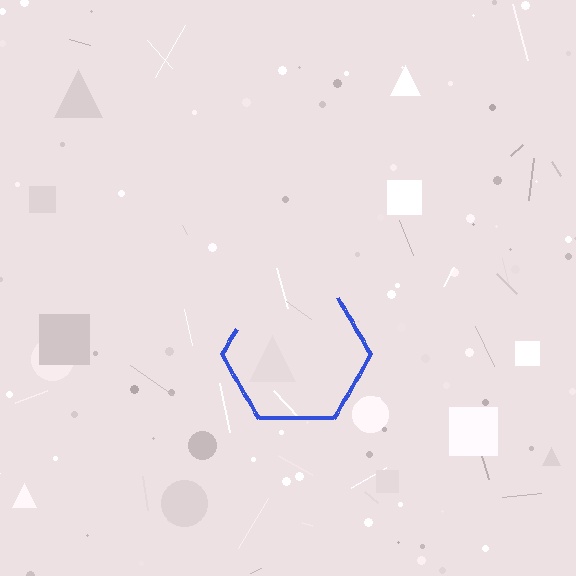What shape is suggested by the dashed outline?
The dashed outline suggests a hexagon.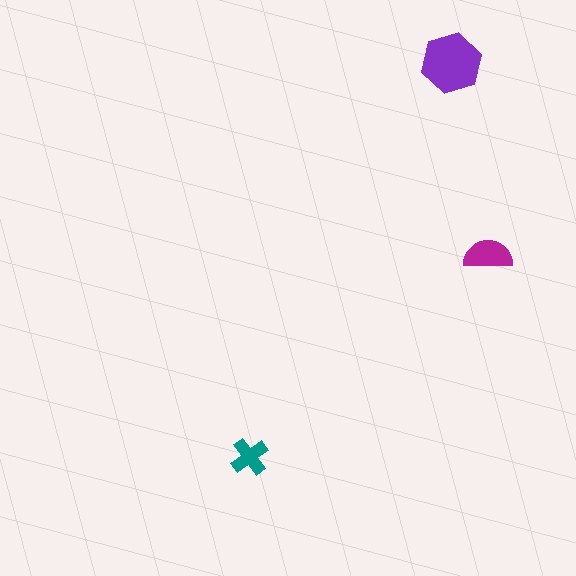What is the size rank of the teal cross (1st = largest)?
3rd.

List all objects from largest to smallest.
The purple hexagon, the magenta semicircle, the teal cross.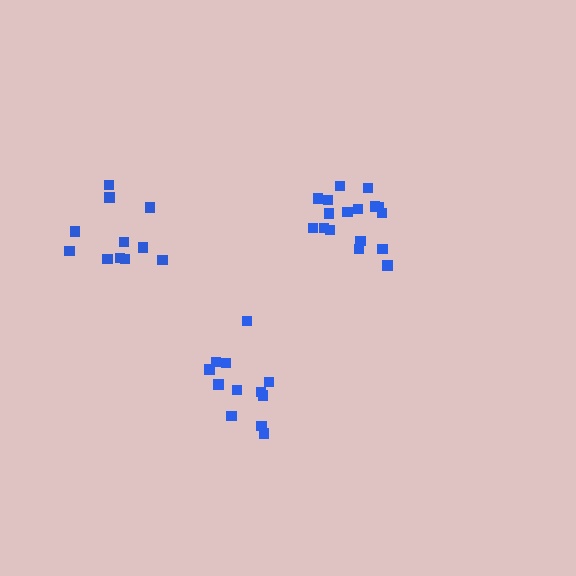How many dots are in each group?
Group 1: 12 dots, Group 2: 17 dots, Group 3: 11 dots (40 total).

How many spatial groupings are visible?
There are 3 spatial groupings.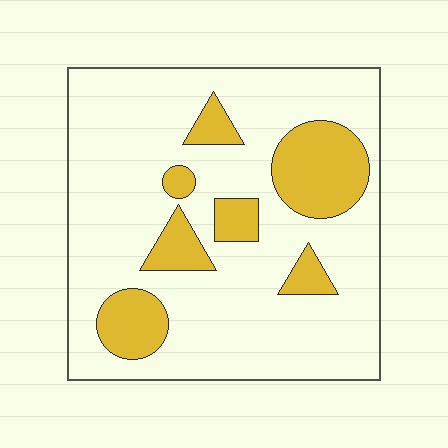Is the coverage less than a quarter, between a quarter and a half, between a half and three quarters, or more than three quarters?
Less than a quarter.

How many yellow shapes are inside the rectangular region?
7.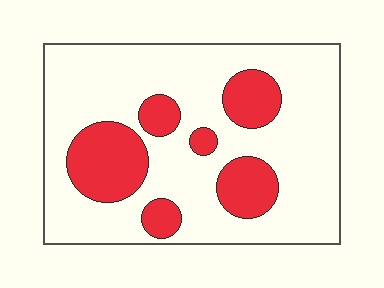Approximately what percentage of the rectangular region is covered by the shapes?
Approximately 25%.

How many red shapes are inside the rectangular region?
6.